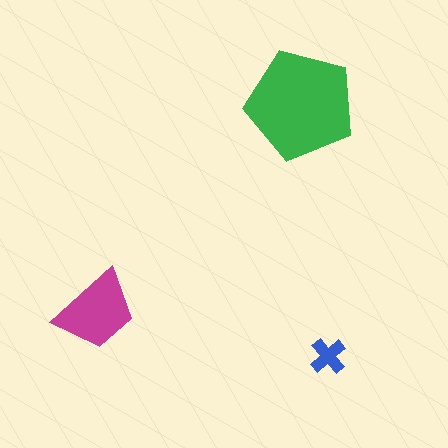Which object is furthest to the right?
The blue cross is rightmost.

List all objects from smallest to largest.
The blue cross, the magenta trapezoid, the green pentagon.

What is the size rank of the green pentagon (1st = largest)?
1st.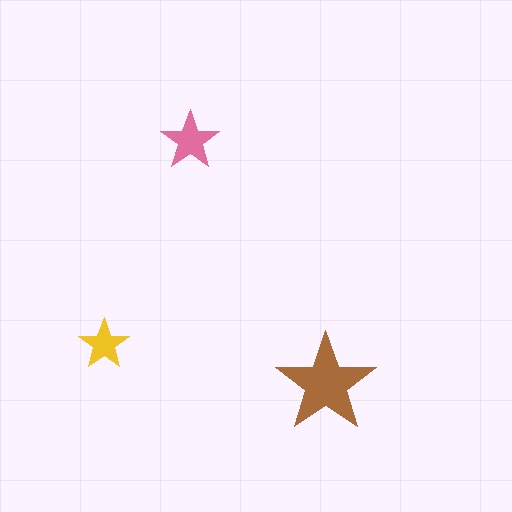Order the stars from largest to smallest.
the brown one, the pink one, the yellow one.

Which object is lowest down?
The brown star is bottommost.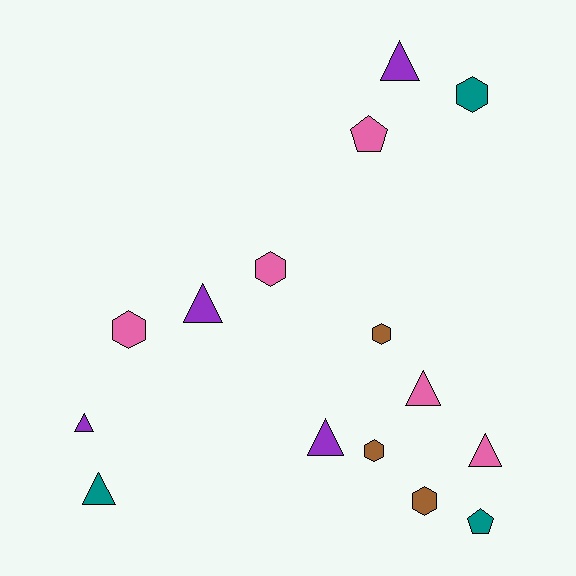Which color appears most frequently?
Pink, with 5 objects.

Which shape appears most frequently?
Triangle, with 7 objects.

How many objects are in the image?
There are 15 objects.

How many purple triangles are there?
There are 4 purple triangles.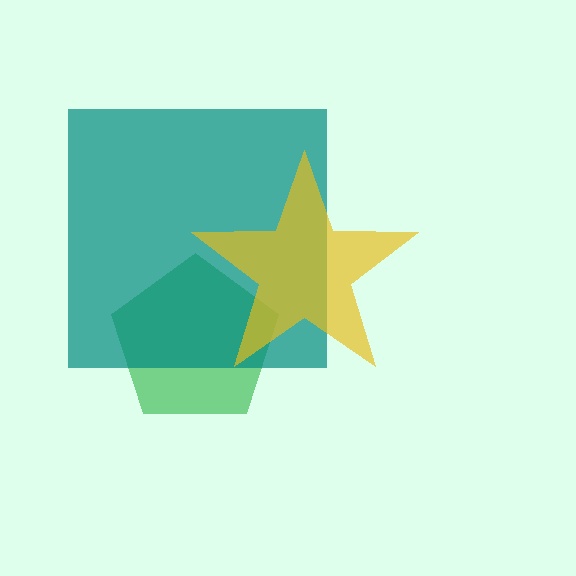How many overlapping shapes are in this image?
There are 3 overlapping shapes in the image.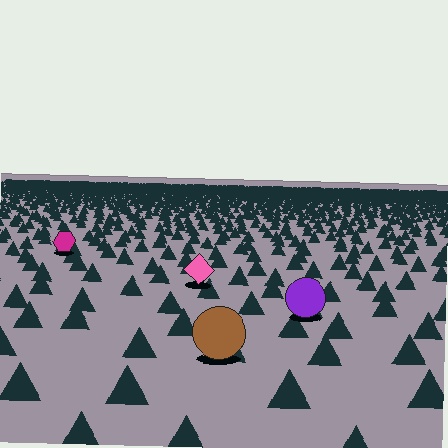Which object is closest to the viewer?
The brown circle is closest. The texture marks near it are larger and more spread out.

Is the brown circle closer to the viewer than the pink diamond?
Yes. The brown circle is closer — you can tell from the texture gradient: the ground texture is coarser near it.